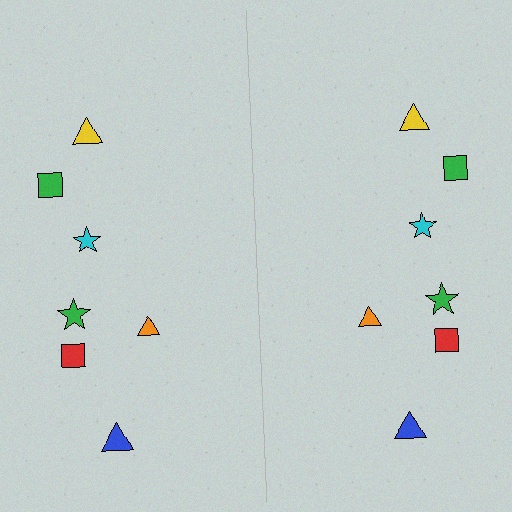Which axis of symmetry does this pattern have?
The pattern has a vertical axis of symmetry running through the center of the image.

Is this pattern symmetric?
Yes, this pattern has bilateral (reflection) symmetry.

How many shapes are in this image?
There are 14 shapes in this image.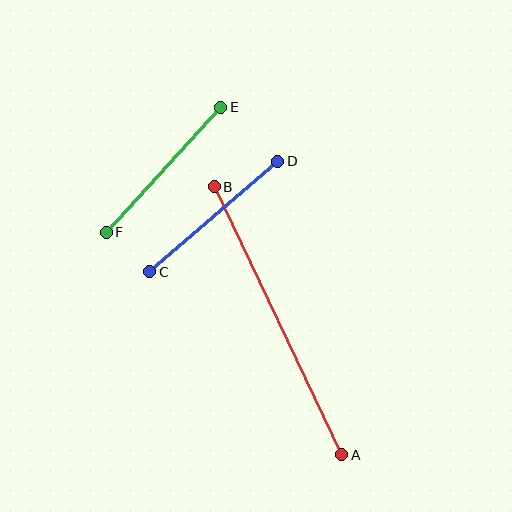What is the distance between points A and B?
The distance is approximately 297 pixels.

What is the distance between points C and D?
The distance is approximately 169 pixels.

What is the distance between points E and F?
The distance is approximately 169 pixels.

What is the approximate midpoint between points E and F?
The midpoint is at approximately (163, 170) pixels.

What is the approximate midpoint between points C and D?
The midpoint is at approximately (214, 216) pixels.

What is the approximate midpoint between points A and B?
The midpoint is at approximately (278, 321) pixels.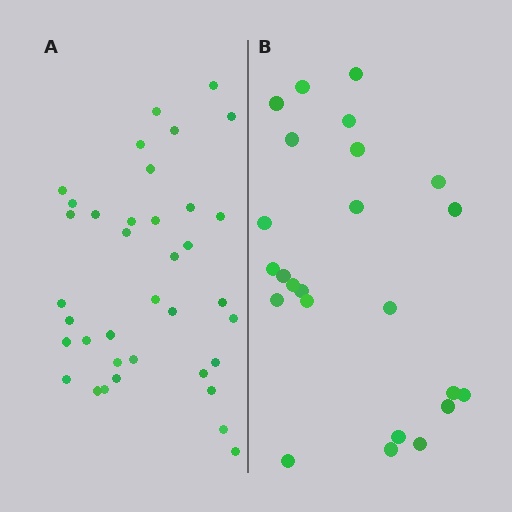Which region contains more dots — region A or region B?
Region A (the left region) has more dots.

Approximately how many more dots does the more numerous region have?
Region A has approximately 15 more dots than region B.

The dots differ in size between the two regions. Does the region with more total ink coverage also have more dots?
No. Region B has more total ink coverage because its dots are larger, but region A actually contains more individual dots. Total area can be misleading — the number of items is what matters here.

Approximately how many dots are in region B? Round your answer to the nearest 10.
About 20 dots. (The exact count is 24, which rounds to 20.)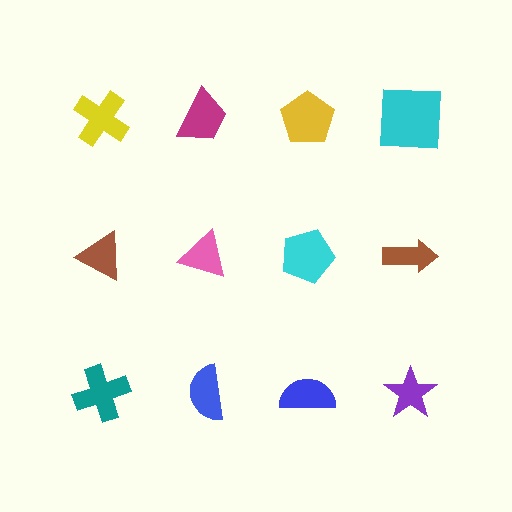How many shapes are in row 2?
4 shapes.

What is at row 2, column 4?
A brown arrow.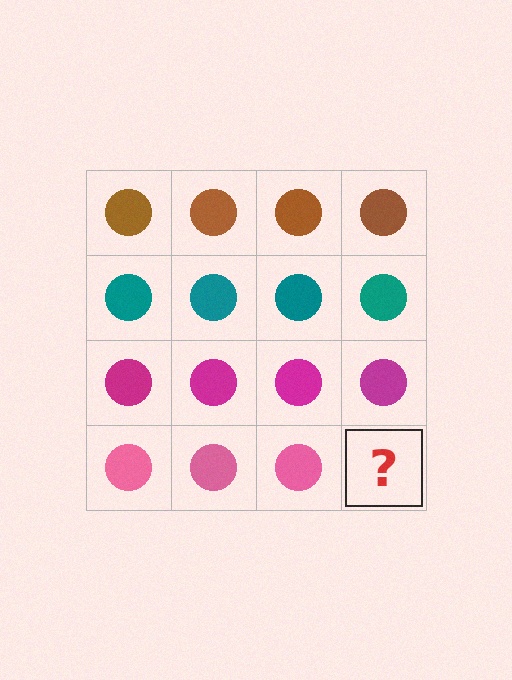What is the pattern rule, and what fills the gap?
The rule is that each row has a consistent color. The gap should be filled with a pink circle.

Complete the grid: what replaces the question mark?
The question mark should be replaced with a pink circle.